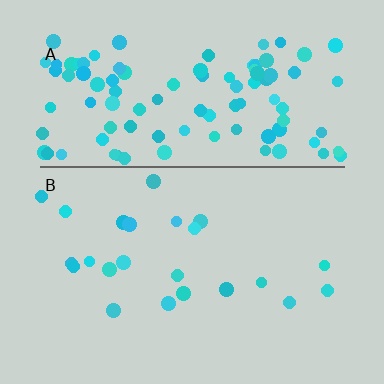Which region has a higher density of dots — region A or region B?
A (the top).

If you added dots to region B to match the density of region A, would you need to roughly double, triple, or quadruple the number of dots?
Approximately quadruple.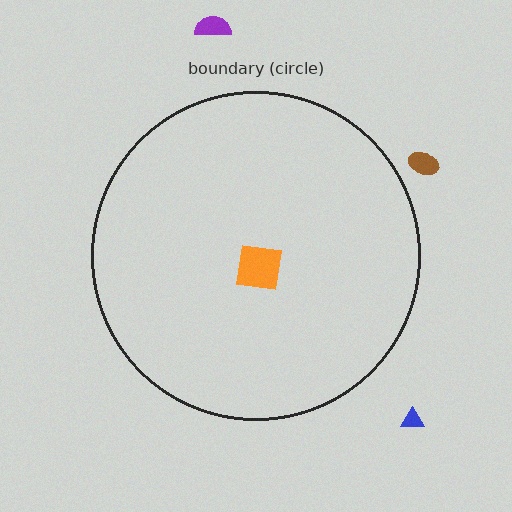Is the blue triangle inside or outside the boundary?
Outside.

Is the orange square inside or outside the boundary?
Inside.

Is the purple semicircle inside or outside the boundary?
Outside.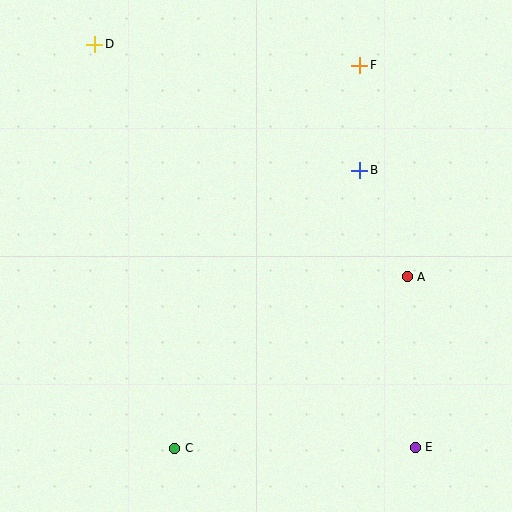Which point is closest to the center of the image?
Point B at (360, 171) is closest to the center.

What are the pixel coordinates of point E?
Point E is at (415, 447).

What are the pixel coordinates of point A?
Point A is at (407, 277).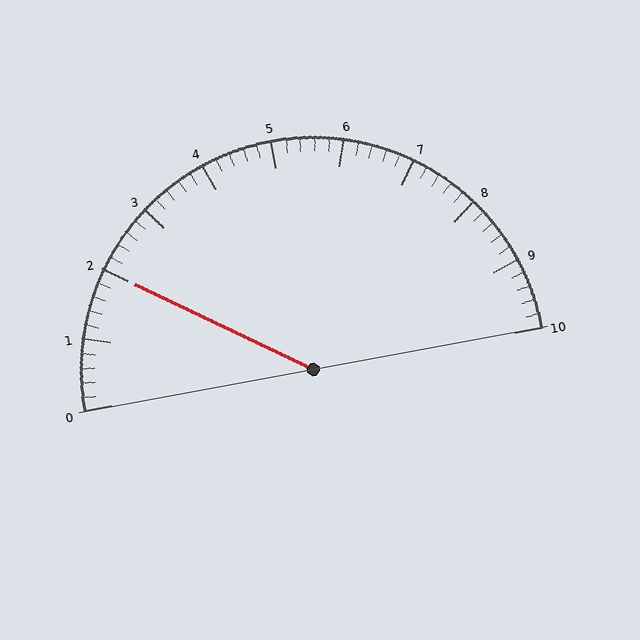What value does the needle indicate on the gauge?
The needle indicates approximately 2.0.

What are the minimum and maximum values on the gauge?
The gauge ranges from 0 to 10.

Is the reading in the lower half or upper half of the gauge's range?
The reading is in the lower half of the range (0 to 10).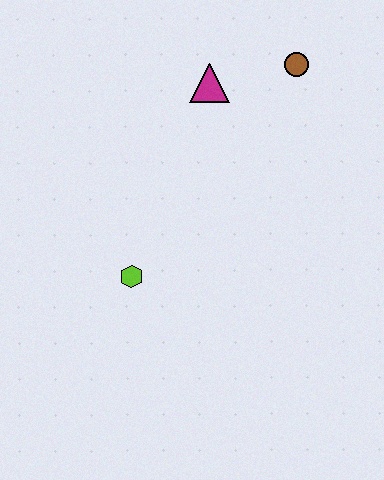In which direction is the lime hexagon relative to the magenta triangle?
The lime hexagon is below the magenta triangle.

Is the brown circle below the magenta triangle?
No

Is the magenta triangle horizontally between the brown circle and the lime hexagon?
Yes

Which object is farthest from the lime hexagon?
The brown circle is farthest from the lime hexagon.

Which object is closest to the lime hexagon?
The magenta triangle is closest to the lime hexagon.